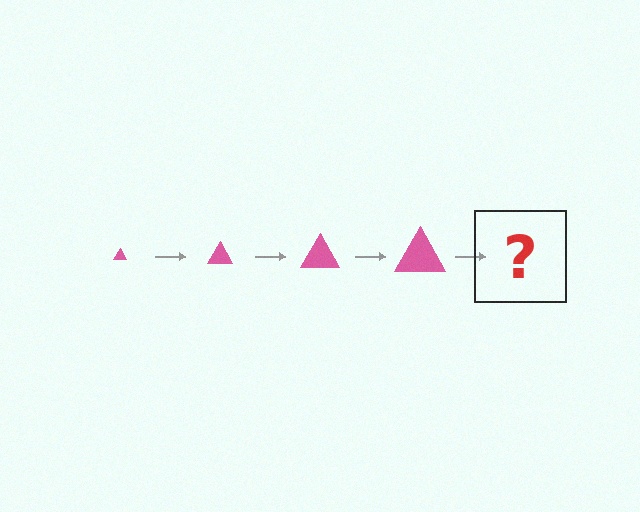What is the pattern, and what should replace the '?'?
The pattern is that the triangle gets progressively larger each step. The '?' should be a pink triangle, larger than the previous one.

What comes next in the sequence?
The next element should be a pink triangle, larger than the previous one.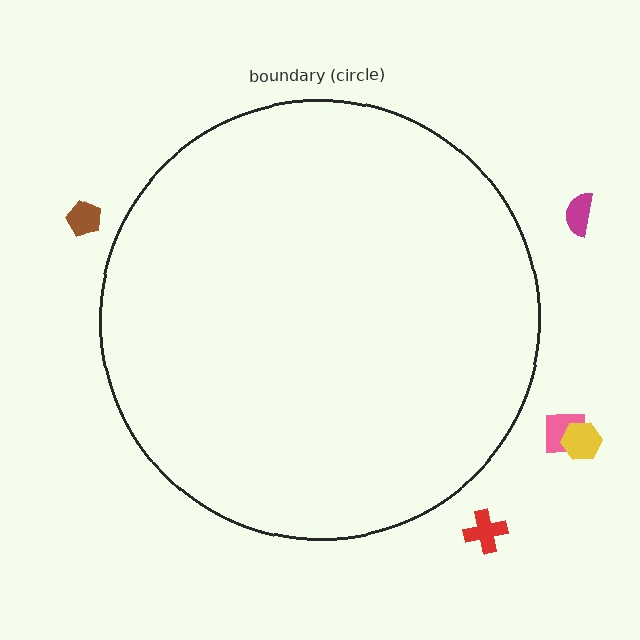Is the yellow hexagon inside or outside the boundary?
Outside.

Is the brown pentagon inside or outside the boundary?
Outside.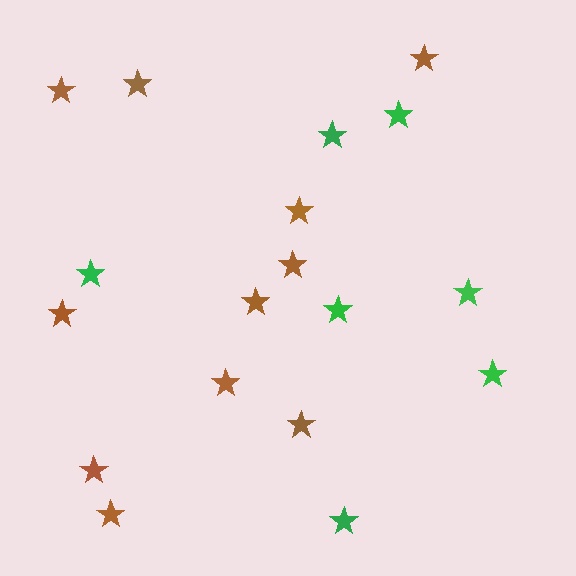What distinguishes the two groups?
There are 2 groups: one group of green stars (7) and one group of brown stars (11).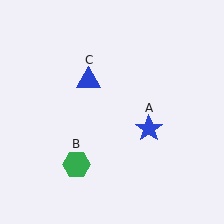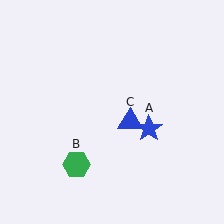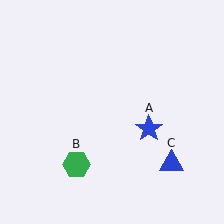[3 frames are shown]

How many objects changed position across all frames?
1 object changed position: blue triangle (object C).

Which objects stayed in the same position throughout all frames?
Blue star (object A) and green hexagon (object B) remained stationary.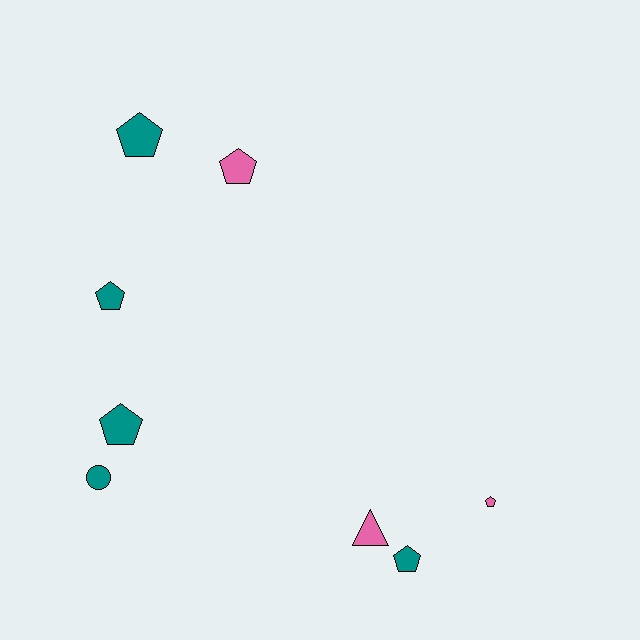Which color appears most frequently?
Teal, with 5 objects.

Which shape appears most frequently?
Pentagon, with 6 objects.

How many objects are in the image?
There are 8 objects.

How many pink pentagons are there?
There are 2 pink pentagons.